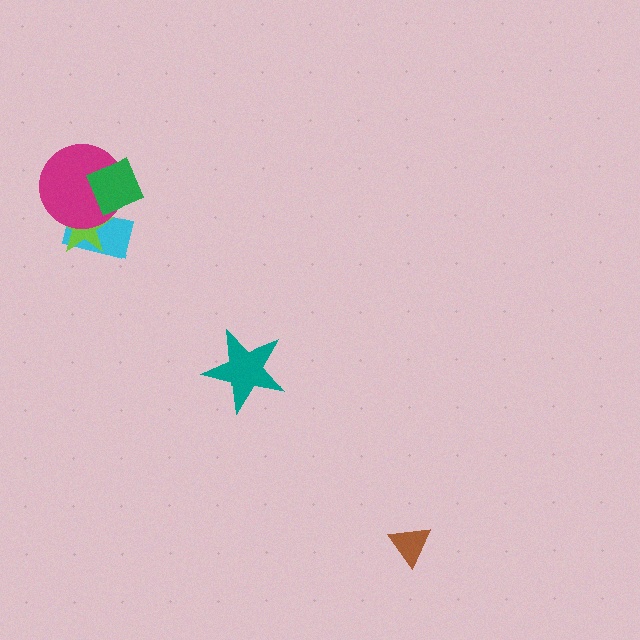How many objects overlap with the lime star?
3 objects overlap with the lime star.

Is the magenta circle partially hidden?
Yes, it is partially covered by another shape.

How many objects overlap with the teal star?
0 objects overlap with the teal star.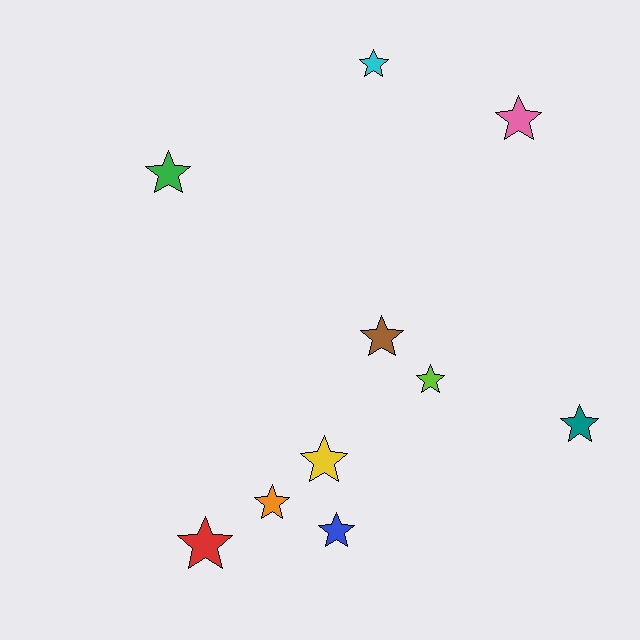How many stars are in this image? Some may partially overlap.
There are 10 stars.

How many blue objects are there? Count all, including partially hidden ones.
There is 1 blue object.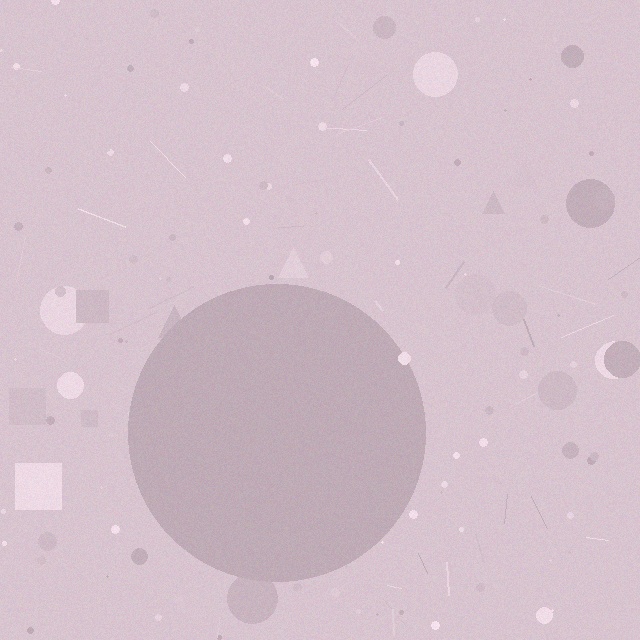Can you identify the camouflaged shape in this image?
The camouflaged shape is a circle.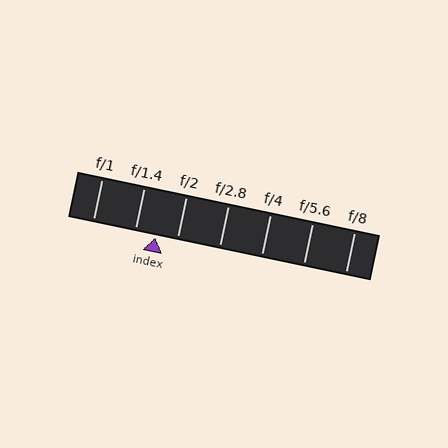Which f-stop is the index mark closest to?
The index mark is closest to f/1.4.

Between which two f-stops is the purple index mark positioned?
The index mark is between f/1.4 and f/2.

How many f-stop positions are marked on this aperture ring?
There are 7 f-stop positions marked.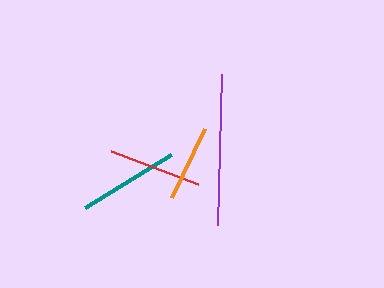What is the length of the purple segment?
The purple segment is approximately 151 pixels long.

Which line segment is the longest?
The purple line is the longest at approximately 151 pixels.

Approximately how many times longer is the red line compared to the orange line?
The red line is approximately 1.2 times the length of the orange line.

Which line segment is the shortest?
The orange line is the shortest at approximately 77 pixels.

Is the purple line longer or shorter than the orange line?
The purple line is longer than the orange line.